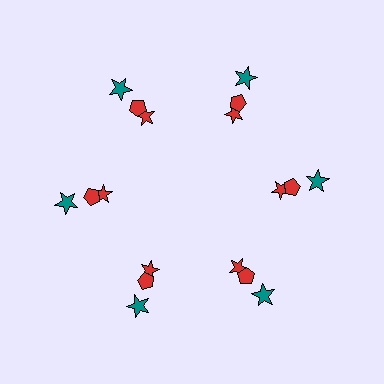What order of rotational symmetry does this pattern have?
This pattern has 6-fold rotational symmetry.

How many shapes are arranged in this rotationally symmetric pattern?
There are 18 shapes, arranged in 6 groups of 3.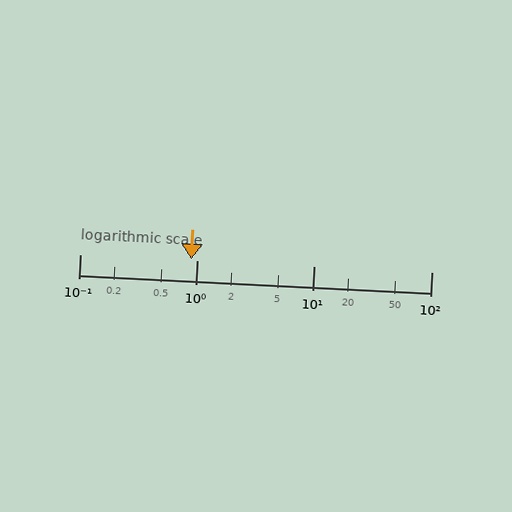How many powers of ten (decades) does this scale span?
The scale spans 3 decades, from 0.1 to 100.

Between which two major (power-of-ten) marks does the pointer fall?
The pointer is between 0.1 and 1.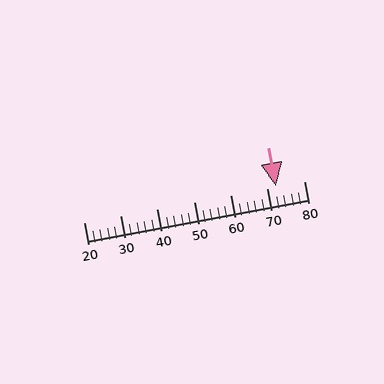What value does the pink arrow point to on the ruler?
The pink arrow points to approximately 72.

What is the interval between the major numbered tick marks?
The major tick marks are spaced 10 units apart.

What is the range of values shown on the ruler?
The ruler shows values from 20 to 80.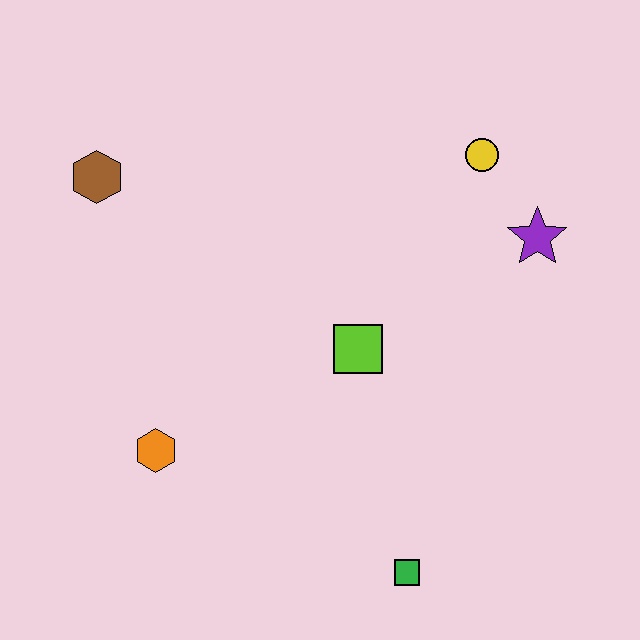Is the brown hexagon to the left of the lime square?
Yes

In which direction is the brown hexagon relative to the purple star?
The brown hexagon is to the left of the purple star.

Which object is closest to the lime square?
The purple star is closest to the lime square.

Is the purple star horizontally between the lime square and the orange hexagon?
No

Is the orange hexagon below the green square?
No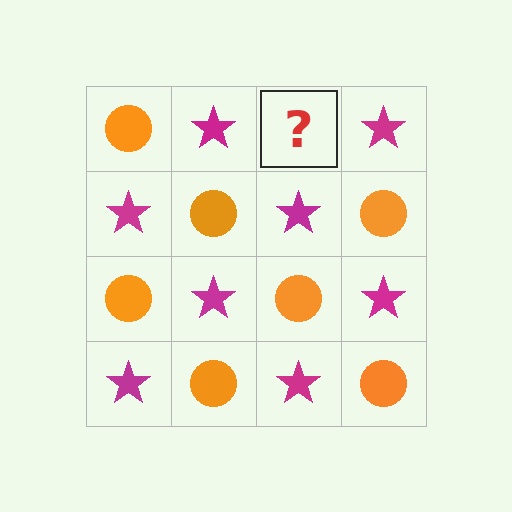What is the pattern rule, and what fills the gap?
The rule is that it alternates orange circle and magenta star in a checkerboard pattern. The gap should be filled with an orange circle.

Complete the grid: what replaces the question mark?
The question mark should be replaced with an orange circle.